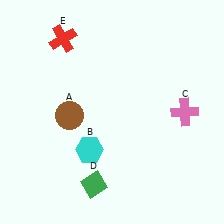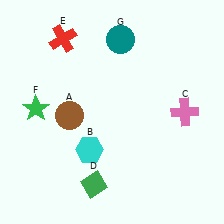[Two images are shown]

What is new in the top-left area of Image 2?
A green star (F) was added in the top-left area of Image 2.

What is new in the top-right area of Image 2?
A teal circle (G) was added in the top-right area of Image 2.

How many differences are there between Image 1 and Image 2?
There are 2 differences between the two images.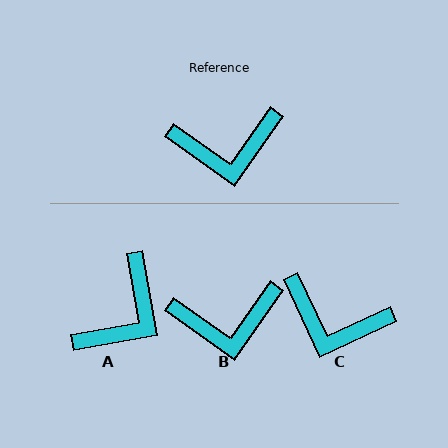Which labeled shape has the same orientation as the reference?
B.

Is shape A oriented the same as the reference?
No, it is off by about 45 degrees.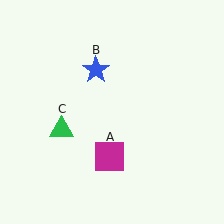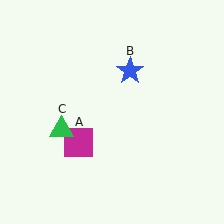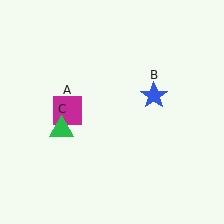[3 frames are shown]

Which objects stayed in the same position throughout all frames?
Green triangle (object C) remained stationary.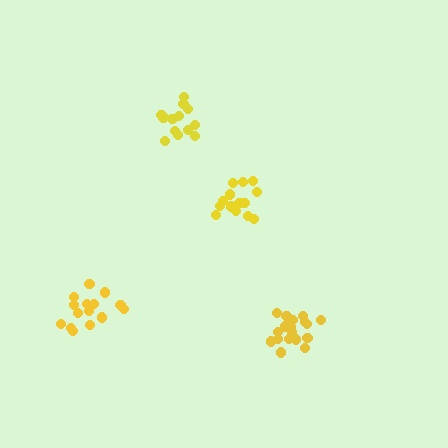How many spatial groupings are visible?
There are 4 spatial groupings.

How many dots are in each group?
Group 1: 18 dots, Group 2: 14 dots, Group 3: 15 dots, Group 4: 15 dots (62 total).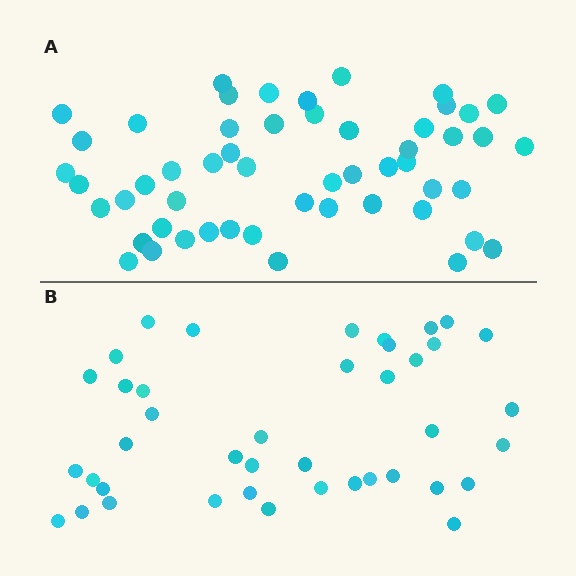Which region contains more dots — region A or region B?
Region A (the top region) has more dots.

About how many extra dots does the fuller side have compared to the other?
Region A has roughly 12 or so more dots than region B.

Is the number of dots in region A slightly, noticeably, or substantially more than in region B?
Region A has noticeably more, but not dramatically so. The ratio is roughly 1.3 to 1.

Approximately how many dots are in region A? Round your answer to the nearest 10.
About 50 dots. (The exact count is 53, which rounds to 50.)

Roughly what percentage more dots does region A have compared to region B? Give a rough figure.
About 30% more.